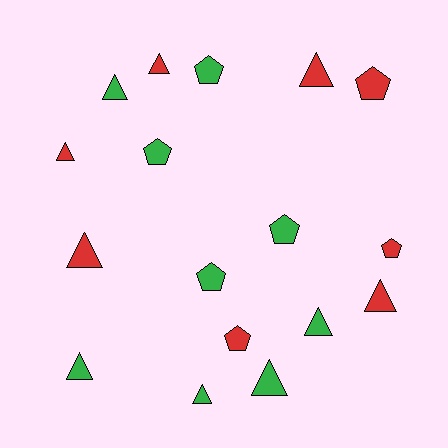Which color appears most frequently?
Green, with 9 objects.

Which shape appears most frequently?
Triangle, with 10 objects.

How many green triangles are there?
There are 5 green triangles.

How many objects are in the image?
There are 17 objects.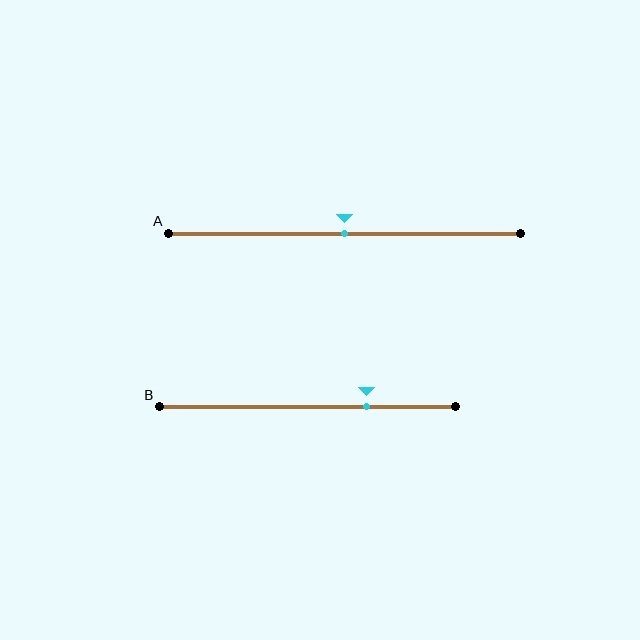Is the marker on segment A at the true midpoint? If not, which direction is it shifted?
Yes, the marker on segment A is at the true midpoint.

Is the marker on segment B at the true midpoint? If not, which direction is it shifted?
No, the marker on segment B is shifted to the right by about 20% of the segment length.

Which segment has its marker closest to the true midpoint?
Segment A has its marker closest to the true midpoint.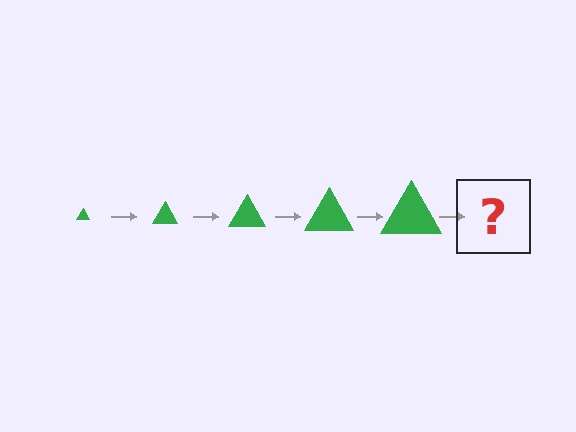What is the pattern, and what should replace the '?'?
The pattern is that the triangle gets progressively larger each step. The '?' should be a green triangle, larger than the previous one.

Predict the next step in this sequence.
The next step is a green triangle, larger than the previous one.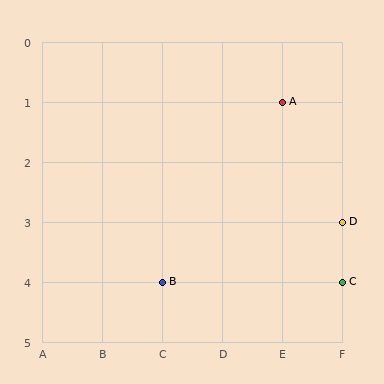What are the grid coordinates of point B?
Point B is at grid coordinates (C, 4).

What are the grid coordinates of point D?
Point D is at grid coordinates (F, 3).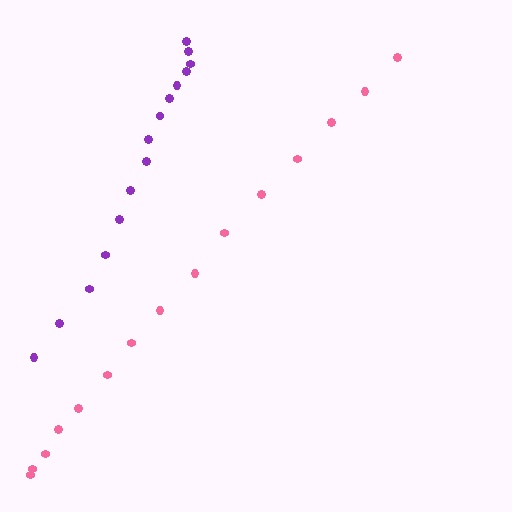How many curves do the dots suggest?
There are 2 distinct paths.